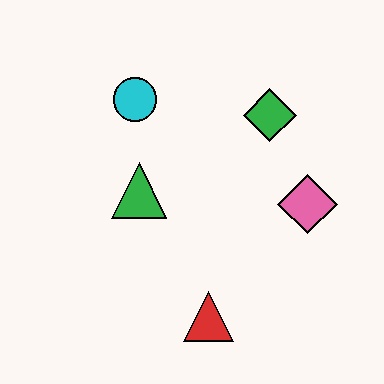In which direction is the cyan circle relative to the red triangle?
The cyan circle is above the red triangle.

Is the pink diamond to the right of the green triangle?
Yes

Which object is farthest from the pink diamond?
The cyan circle is farthest from the pink diamond.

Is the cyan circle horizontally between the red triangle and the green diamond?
No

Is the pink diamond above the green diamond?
No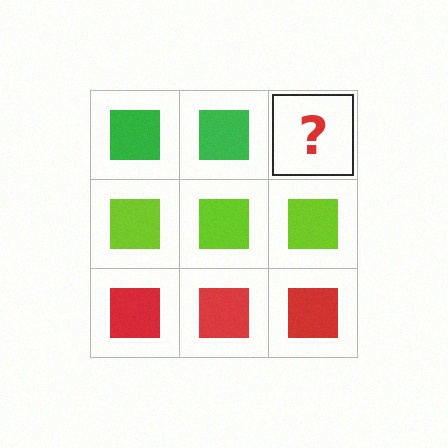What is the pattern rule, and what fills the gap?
The rule is that each row has a consistent color. The gap should be filled with a green square.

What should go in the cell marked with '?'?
The missing cell should contain a green square.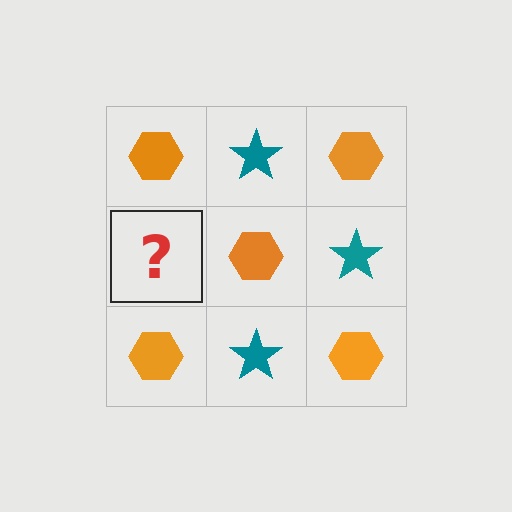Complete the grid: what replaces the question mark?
The question mark should be replaced with a teal star.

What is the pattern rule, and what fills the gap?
The rule is that it alternates orange hexagon and teal star in a checkerboard pattern. The gap should be filled with a teal star.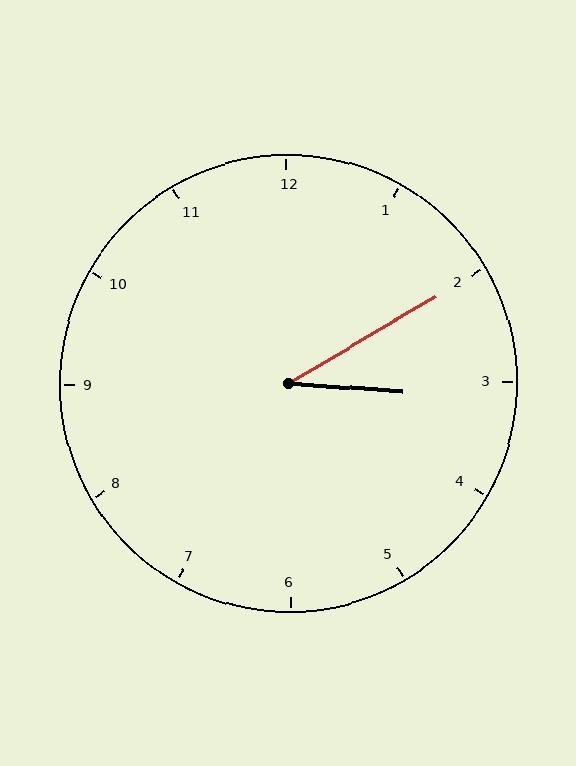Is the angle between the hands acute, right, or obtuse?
It is acute.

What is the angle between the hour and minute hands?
Approximately 35 degrees.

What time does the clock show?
3:10.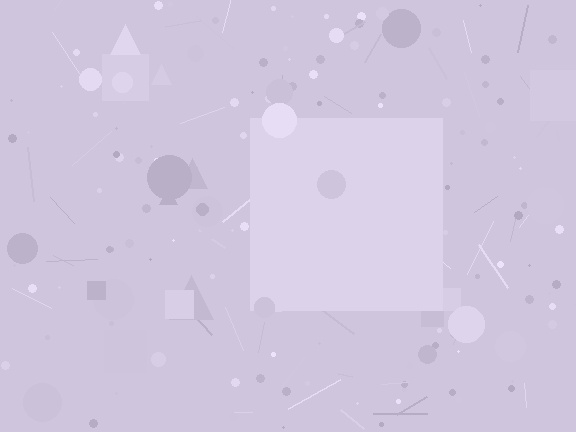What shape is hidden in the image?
A square is hidden in the image.